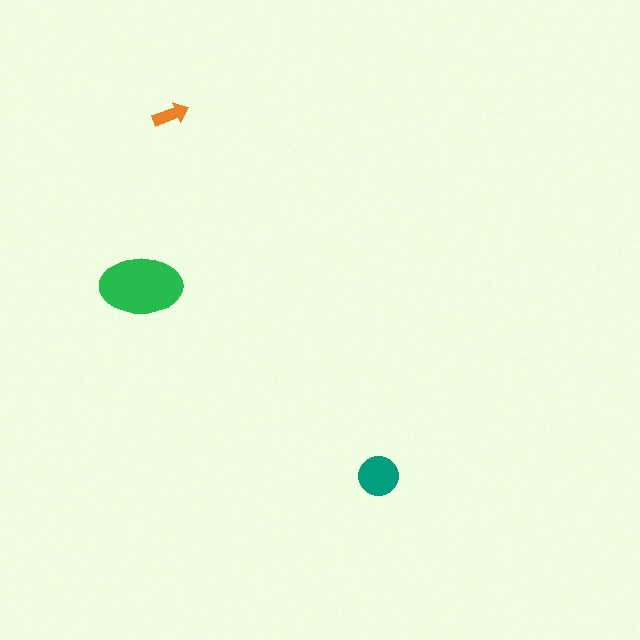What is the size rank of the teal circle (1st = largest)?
2nd.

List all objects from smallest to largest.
The orange arrow, the teal circle, the green ellipse.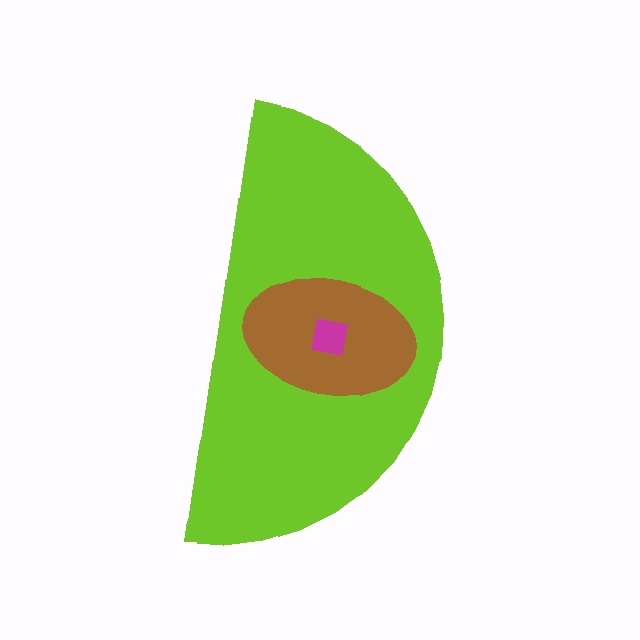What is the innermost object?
The magenta square.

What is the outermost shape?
The lime semicircle.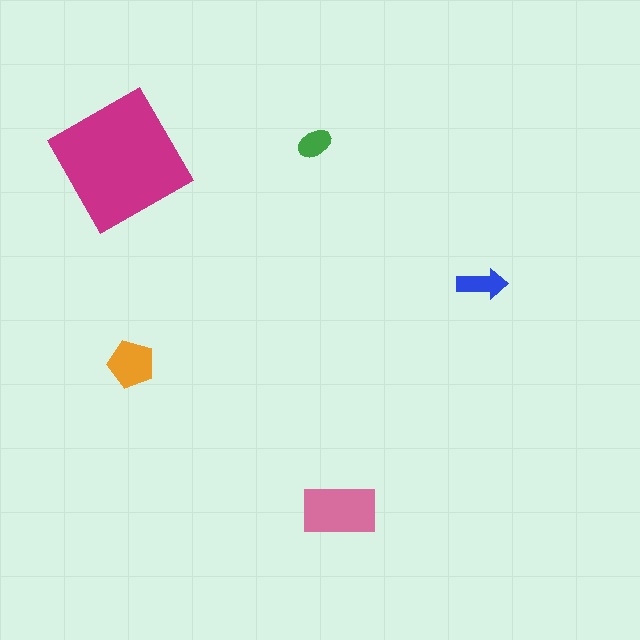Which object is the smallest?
The green ellipse.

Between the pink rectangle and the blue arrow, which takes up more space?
The pink rectangle.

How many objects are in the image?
There are 5 objects in the image.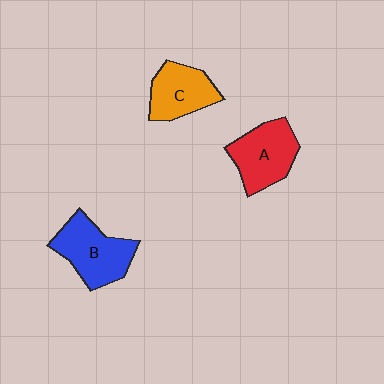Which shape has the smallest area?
Shape C (orange).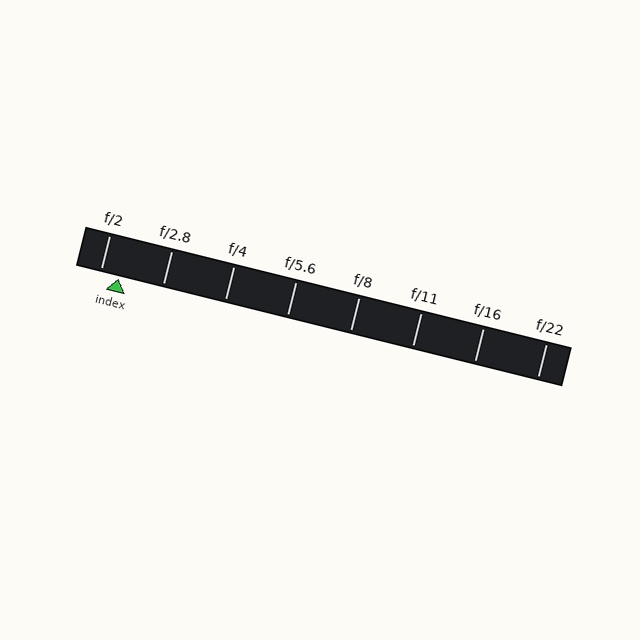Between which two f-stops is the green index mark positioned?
The index mark is between f/2 and f/2.8.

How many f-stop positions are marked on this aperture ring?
There are 8 f-stop positions marked.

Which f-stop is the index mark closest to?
The index mark is closest to f/2.